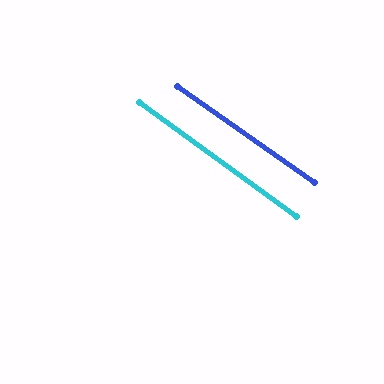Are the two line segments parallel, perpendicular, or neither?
Parallel — their directions differ by only 0.9°.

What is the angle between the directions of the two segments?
Approximately 1 degree.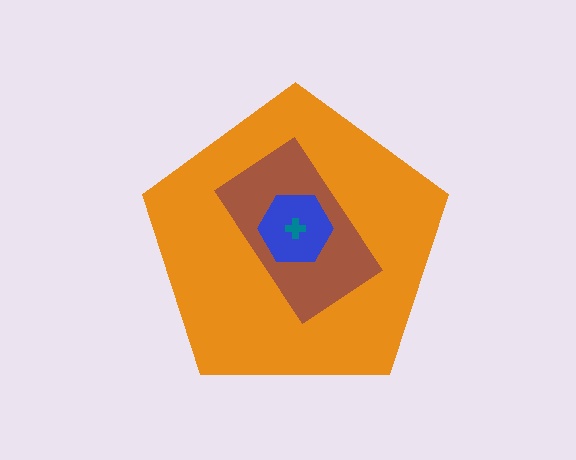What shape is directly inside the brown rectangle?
The blue hexagon.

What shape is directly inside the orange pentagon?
The brown rectangle.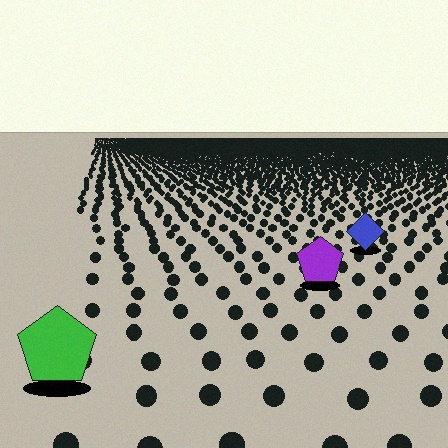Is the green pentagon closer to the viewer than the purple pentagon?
Yes. The green pentagon is closer — you can tell from the texture gradient: the ground texture is coarser near it.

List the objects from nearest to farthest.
From nearest to farthest: the green pentagon, the purple pentagon, the blue diamond.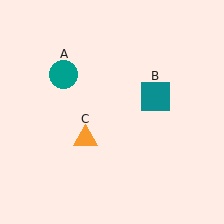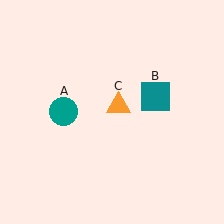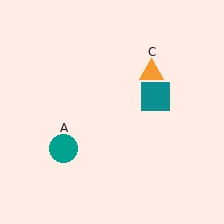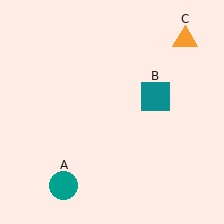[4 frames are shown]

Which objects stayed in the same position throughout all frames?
Teal square (object B) remained stationary.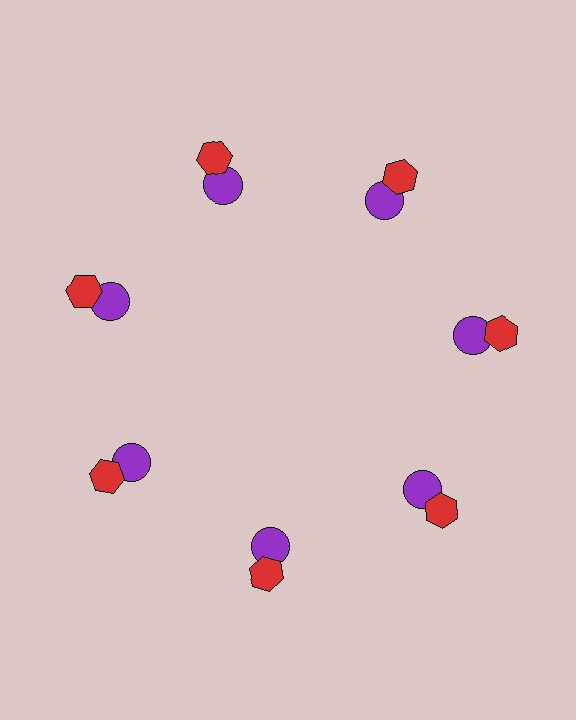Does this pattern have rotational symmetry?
Yes, this pattern has 7-fold rotational symmetry. It looks the same after rotating 51 degrees around the center.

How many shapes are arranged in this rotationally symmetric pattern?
There are 14 shapes, arranged in 7 groups of 2.